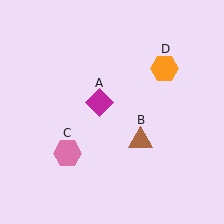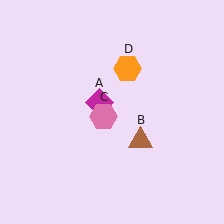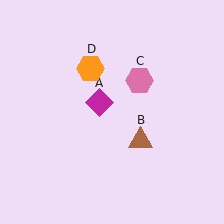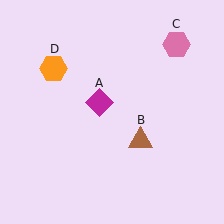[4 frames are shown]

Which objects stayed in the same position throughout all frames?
Magenta diamond (object A) and brown triangle (object B) remained stationary.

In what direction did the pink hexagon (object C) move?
The pink hexagon (object C) moved up and to the right.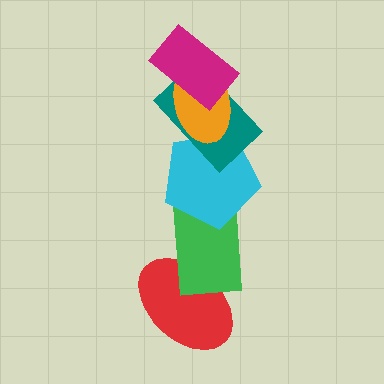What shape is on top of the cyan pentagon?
The teal rectangle is on top of the cyan pentagon.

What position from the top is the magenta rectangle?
The magenta rectangle is 1st from the top.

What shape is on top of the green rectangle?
The cyan pentagon is on top of the green rectangle.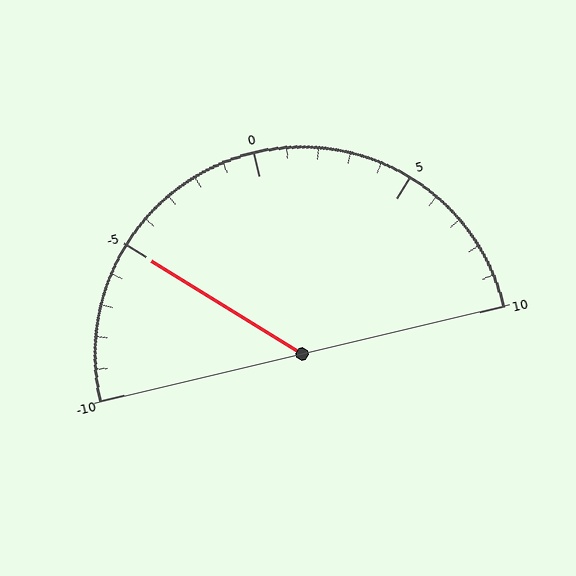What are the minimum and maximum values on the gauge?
The gauge ranges from -10 to 10.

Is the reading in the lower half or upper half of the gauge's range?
The reading is in the lower half of the range (-10 to 10).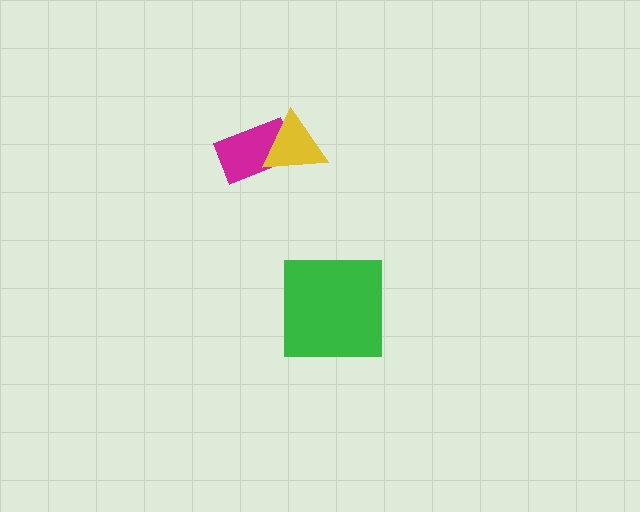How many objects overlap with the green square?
0 objects overlap with the green square.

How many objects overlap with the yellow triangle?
1 object overlaps with the yellow triangle.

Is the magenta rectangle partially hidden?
Yes, it is partially covered by another shape.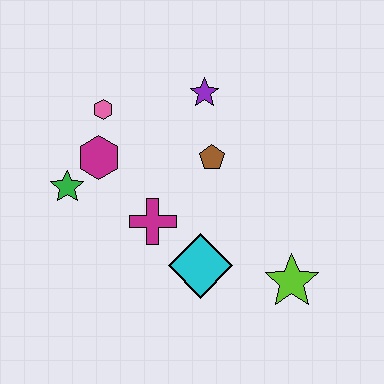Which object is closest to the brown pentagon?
The purple star is closest to the brown pentagon.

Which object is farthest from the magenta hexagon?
The lime star is farthest from the magenta hexagon.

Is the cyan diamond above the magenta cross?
No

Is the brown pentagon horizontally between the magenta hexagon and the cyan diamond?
No